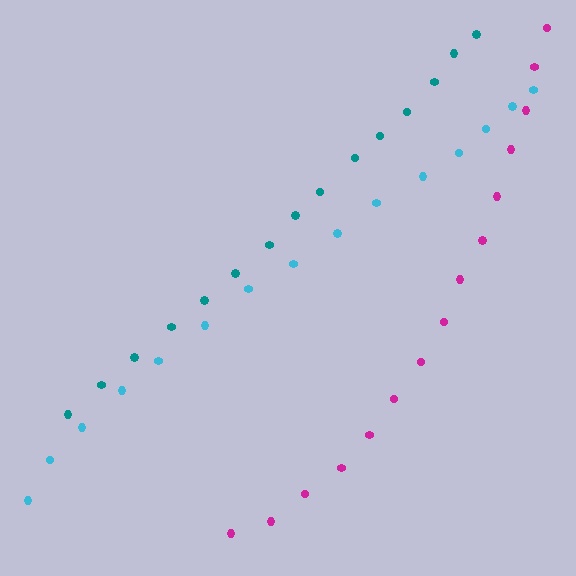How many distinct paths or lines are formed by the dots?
There are 3 distinct paths.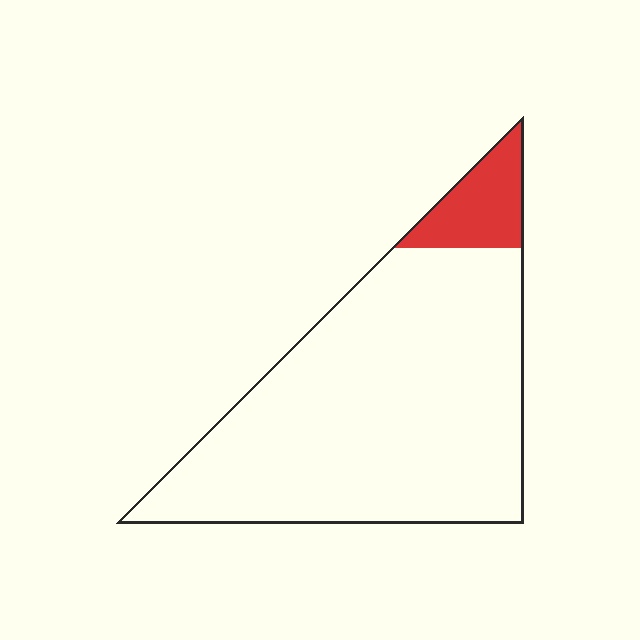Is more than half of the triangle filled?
No.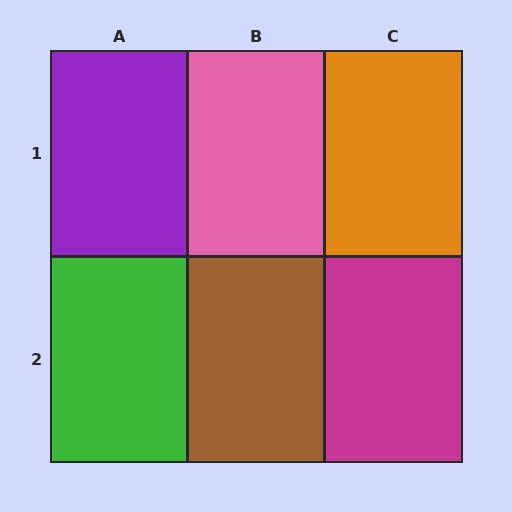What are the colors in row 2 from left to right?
Green, brown, magenta.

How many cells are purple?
1 cell is purple.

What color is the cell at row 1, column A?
Purple.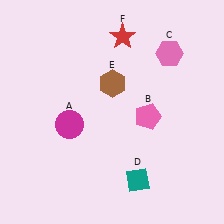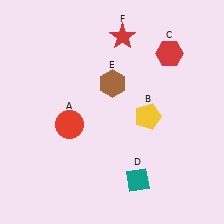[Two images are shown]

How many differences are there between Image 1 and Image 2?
There are 3 differences between the two images.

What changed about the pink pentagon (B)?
In Image 1, B is pink. In Image 2, it changed to yellow.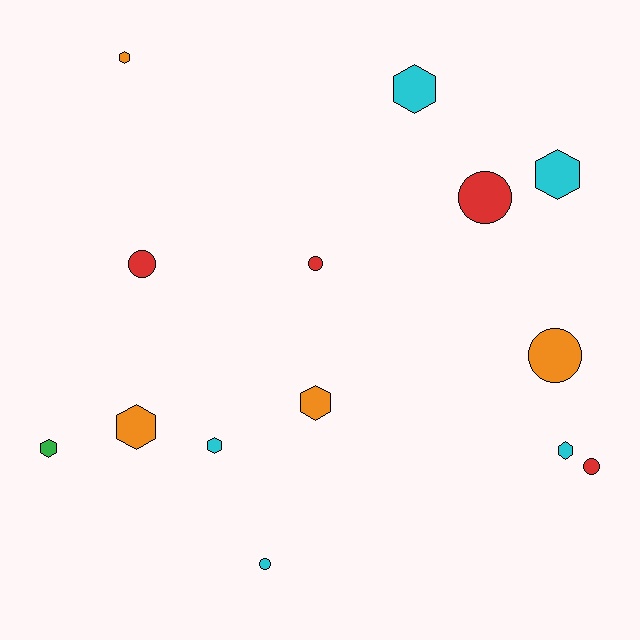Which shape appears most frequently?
Hexagon, with 8 objects.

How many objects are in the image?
There are 14 objects.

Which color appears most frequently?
Cyan, with 5 objects.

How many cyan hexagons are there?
There are 4 cyan hexagons.